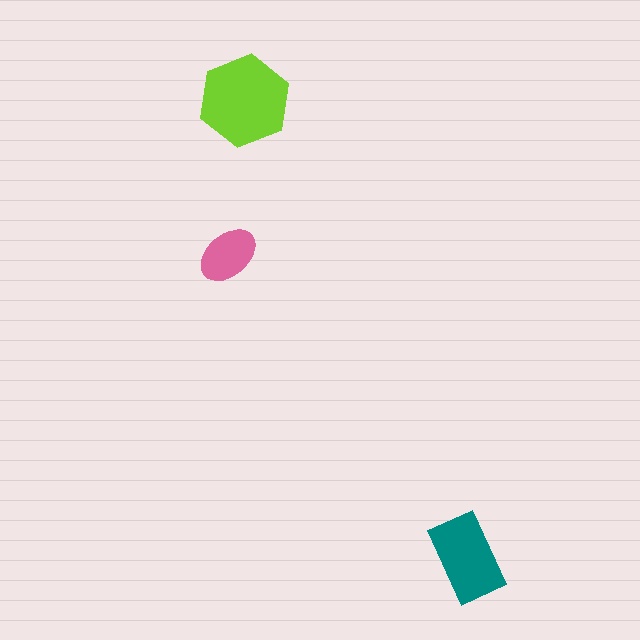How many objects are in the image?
There are 3 objects in the image.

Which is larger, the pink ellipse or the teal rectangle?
The teal rectangle.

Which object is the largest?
The lime hexagon.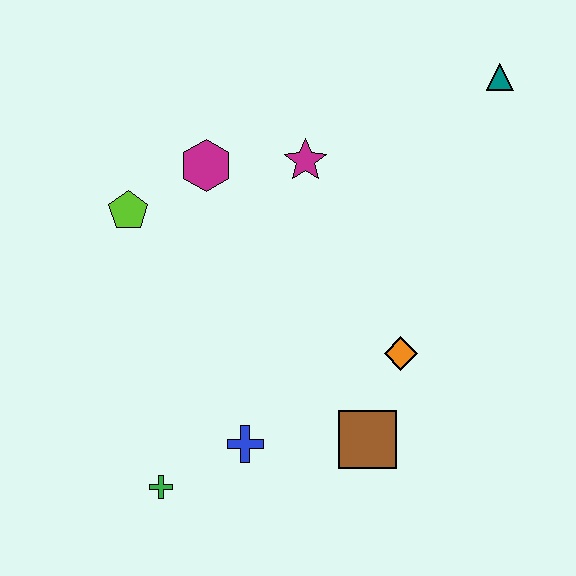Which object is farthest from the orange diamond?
The lime pentagon is farthest from the orange diamond.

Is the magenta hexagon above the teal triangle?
No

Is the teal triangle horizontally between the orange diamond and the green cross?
No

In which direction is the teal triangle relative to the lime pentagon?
The teal triangle is to the right of the lime pentagon.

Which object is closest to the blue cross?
The green cross is closest to the blue cross.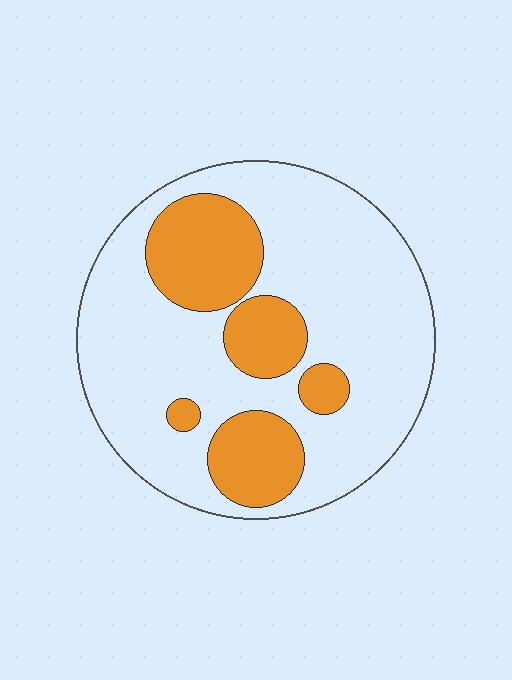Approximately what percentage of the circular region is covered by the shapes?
Approximately 25%.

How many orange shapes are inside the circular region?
5.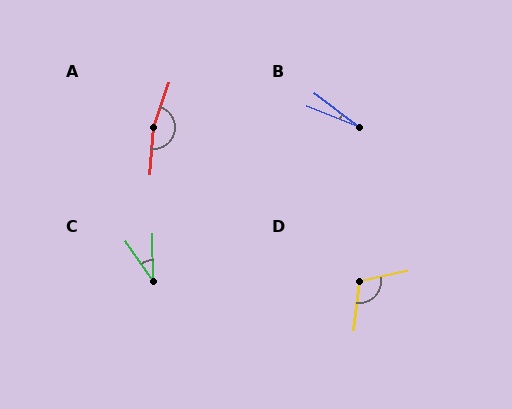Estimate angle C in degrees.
Approximately 34 degrees.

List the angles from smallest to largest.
B (16°), C (34°), D (109°), A (166°).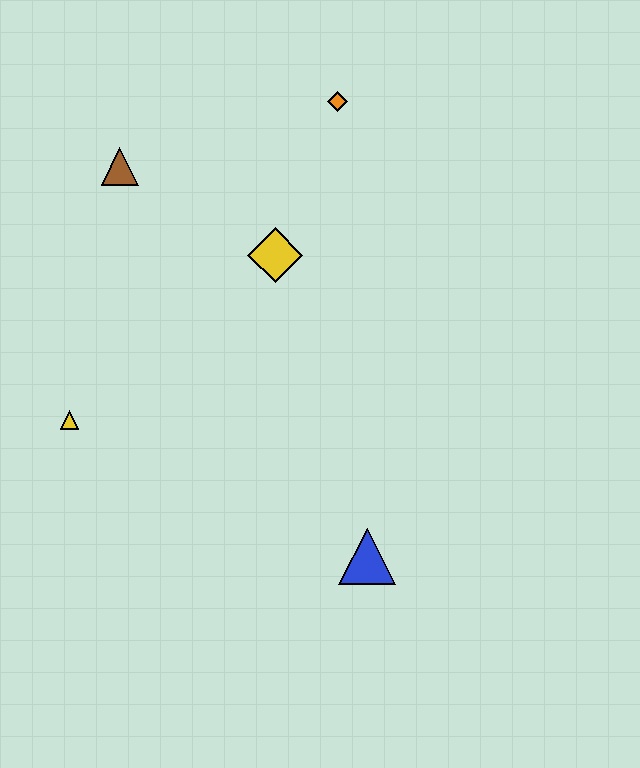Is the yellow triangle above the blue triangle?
Yes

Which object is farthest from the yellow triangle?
The orange diamond is farthest from the yellow triangle.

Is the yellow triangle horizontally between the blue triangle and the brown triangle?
No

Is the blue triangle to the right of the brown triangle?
Yes